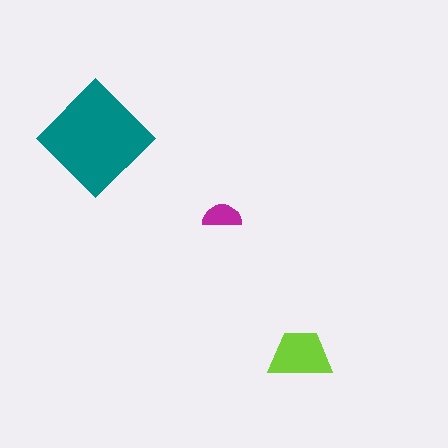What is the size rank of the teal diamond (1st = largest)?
1st.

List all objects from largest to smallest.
The teal diamond, the lime trapezoid, the magenta semicircle.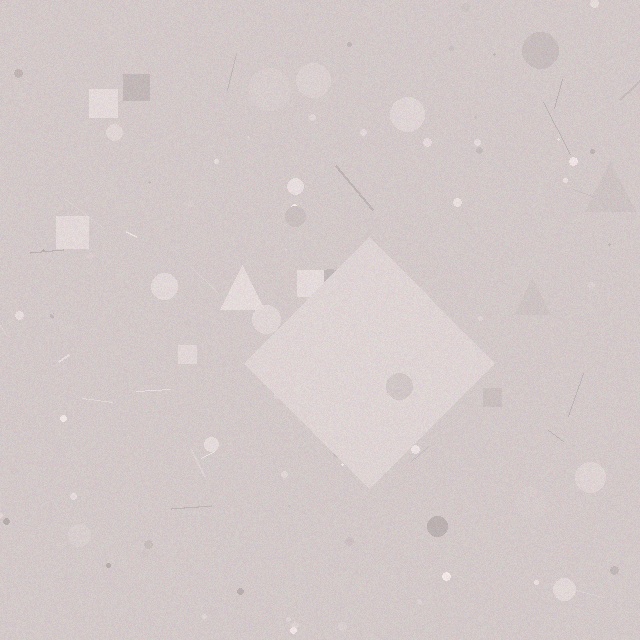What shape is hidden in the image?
A diamond is hidden in the image.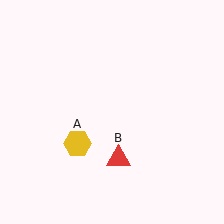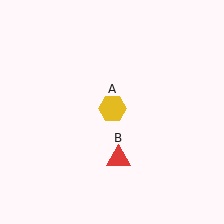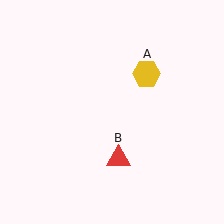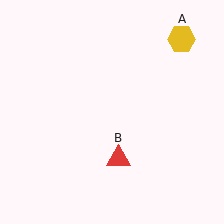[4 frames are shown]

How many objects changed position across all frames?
1 object changed position: yellow hexagon (object A).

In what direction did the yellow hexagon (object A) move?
The yellow hexagon (object A) moved up and to the right.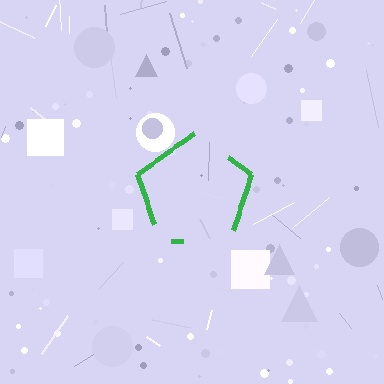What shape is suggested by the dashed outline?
The dashed outline suggests a pentagon.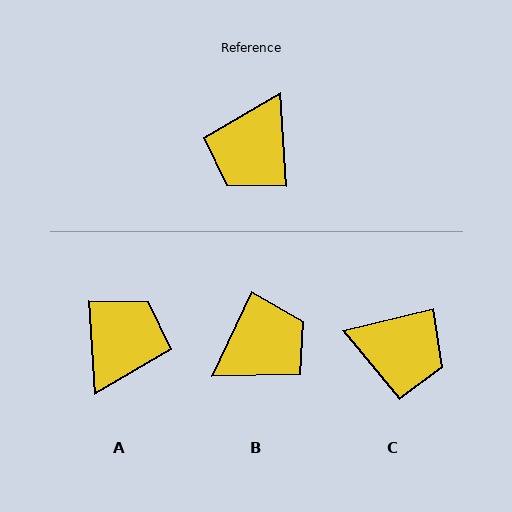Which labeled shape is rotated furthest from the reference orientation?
A, about 180 degrees away.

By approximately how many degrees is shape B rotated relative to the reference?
Approximately 151 degrees counter-clockwise.